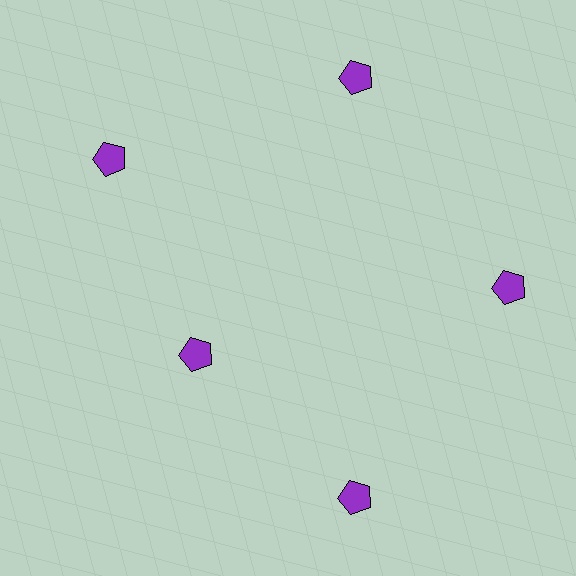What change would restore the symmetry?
The symmetry would be restored by moving it outward, back onto the ring so that all 5 pentagons sit at equal angles and equal distance from the center.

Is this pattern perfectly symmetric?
No. The 5 purple pentagons are arranged in a ring, but one element near the 8 o'clock position is pulled inward toward the center, breaking the 5-fold rotational symmetry.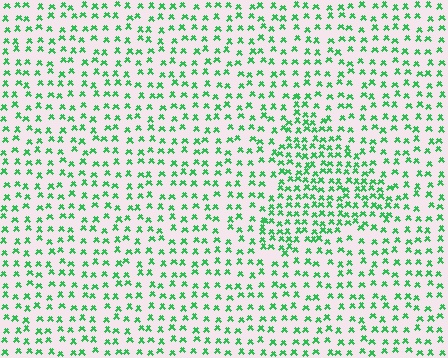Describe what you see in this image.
The image contains small green elements arranged at two different densities. A triangle-shaped region is visible where the elements are more densely packed than the surrounding area.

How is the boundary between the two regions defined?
The boundary is defined by a change in element density (approximately 1.8x ratio). All elements are the same color, size, and shape.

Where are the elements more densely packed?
The elements are more densely packed inside the triangle boundary.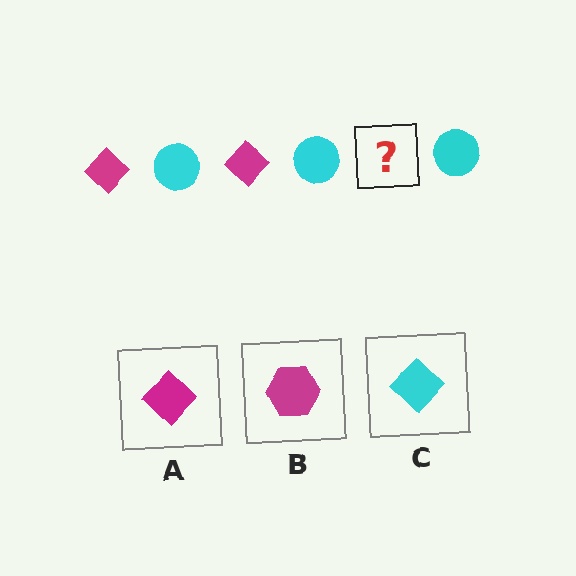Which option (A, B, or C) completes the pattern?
A.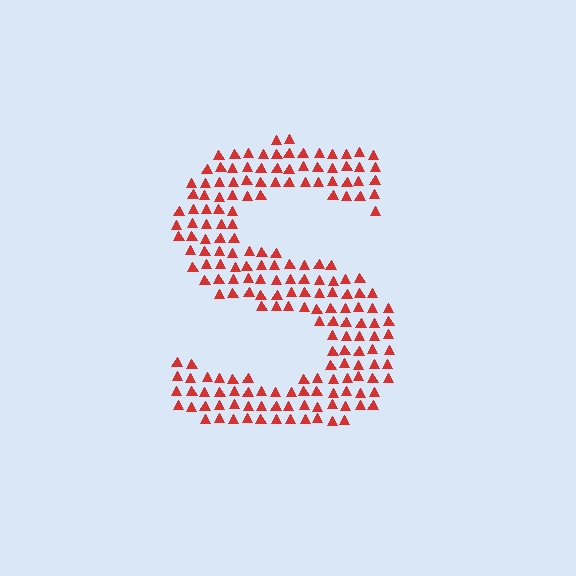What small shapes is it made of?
It is made of small triangles.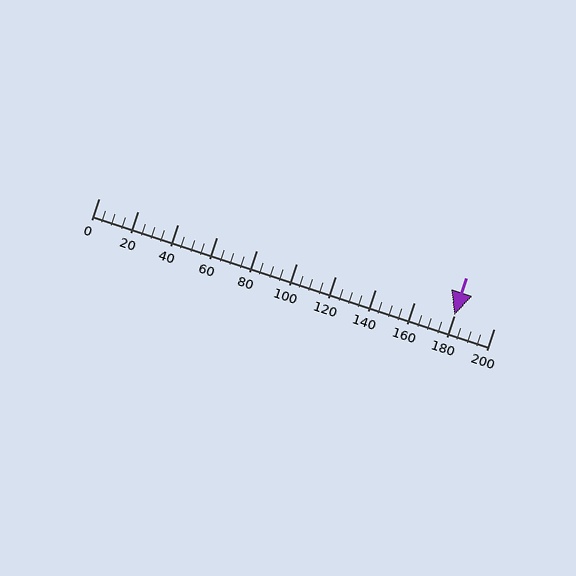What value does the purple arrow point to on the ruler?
The purple arrow points to approximately 180.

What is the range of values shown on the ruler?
The ruler shows values from 0 to 200.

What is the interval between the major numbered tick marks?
The major tick marks are spaced 20 units apart.